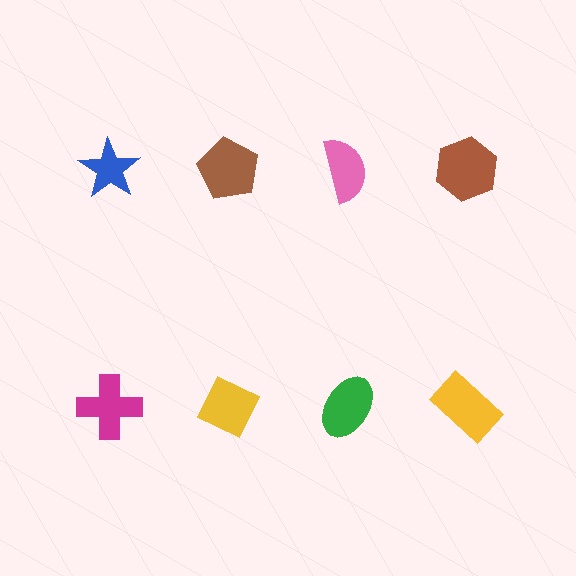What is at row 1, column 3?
A pink semicircle.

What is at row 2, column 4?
A yellow rectangle.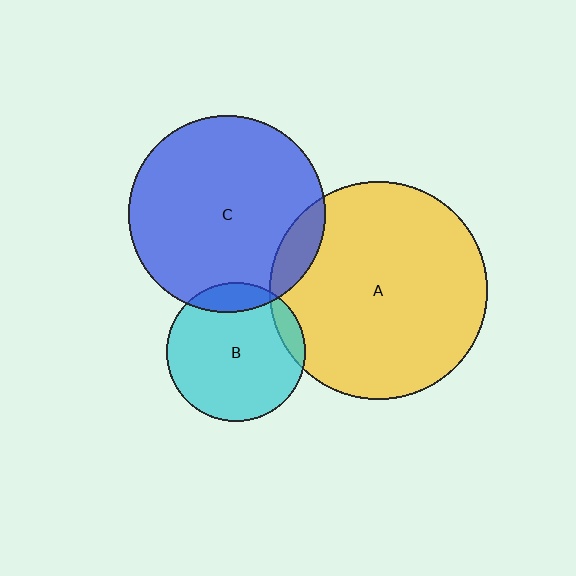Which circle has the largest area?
Circle A (yellow).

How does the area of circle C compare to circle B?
Approximately 2.0 times.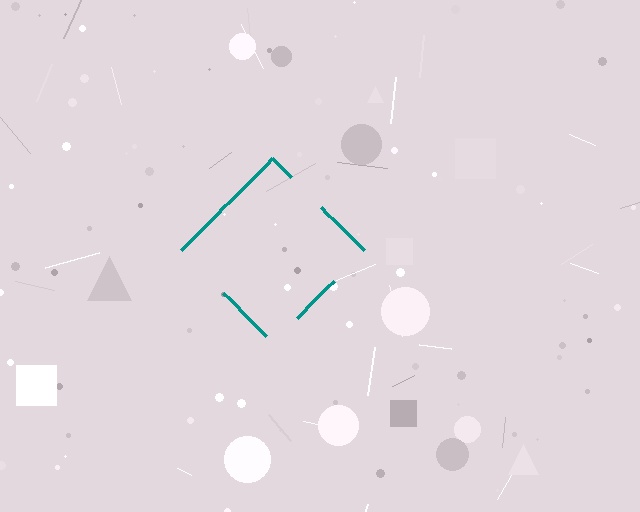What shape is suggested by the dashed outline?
The dashed outline suggests a diamond.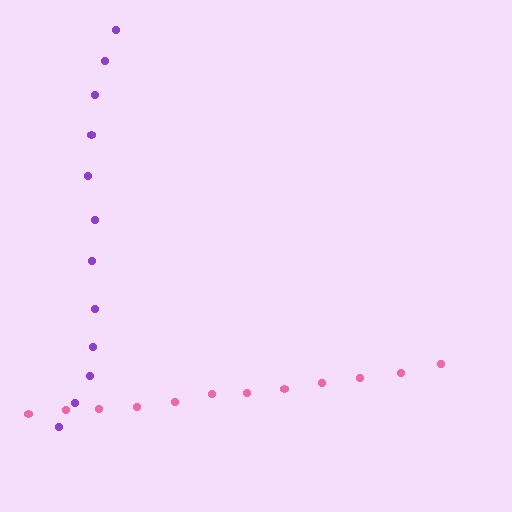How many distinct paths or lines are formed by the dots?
There are 2 distinct paths.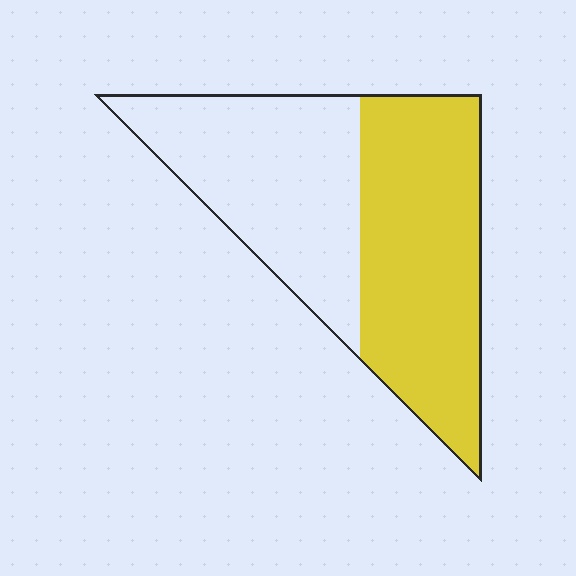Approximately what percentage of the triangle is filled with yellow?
Approximately 55%.